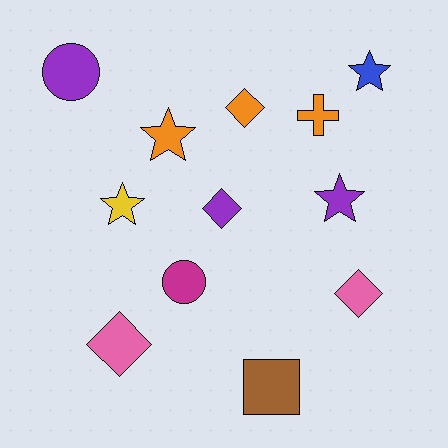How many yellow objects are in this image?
There is 1 yellow object.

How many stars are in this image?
There are 4 stars.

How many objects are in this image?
There are 12 objects.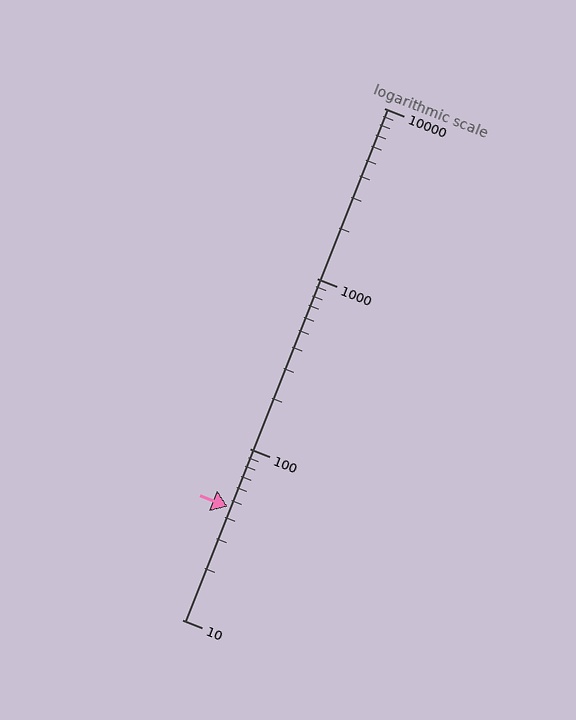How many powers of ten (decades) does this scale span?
The scale spans 3 decades, from 10 to 10000.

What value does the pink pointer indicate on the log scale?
The pointer indicates approximately 46.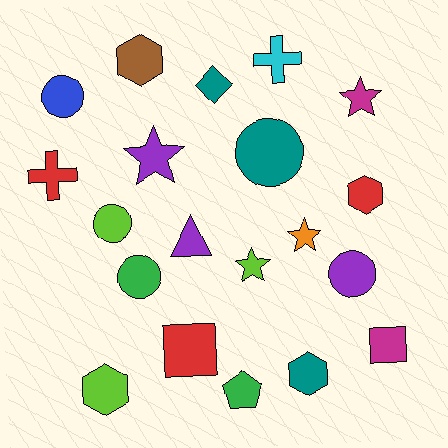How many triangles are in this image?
There is 1 triangle.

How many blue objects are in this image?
There is 1 blue object.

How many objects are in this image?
There are 20 objects.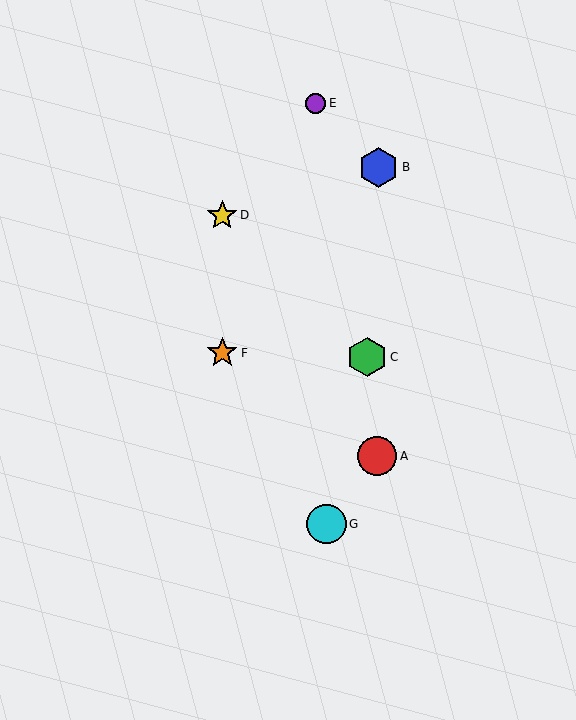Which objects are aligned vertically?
Objects D, F are aligned vertically.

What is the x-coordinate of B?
Object B is at x≈379.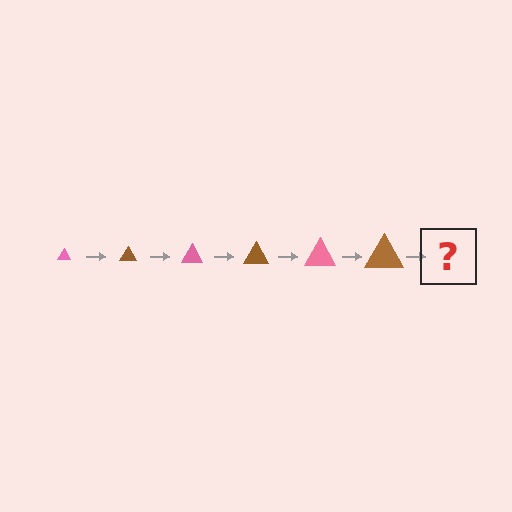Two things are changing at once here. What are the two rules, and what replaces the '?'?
The two rules are that the triangle grows larger each step and the color cycles through pink and brown. The '?' should be a pink triangle, larger than the previous one.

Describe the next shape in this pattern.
It should be a pink triangle, larger than the previous one.